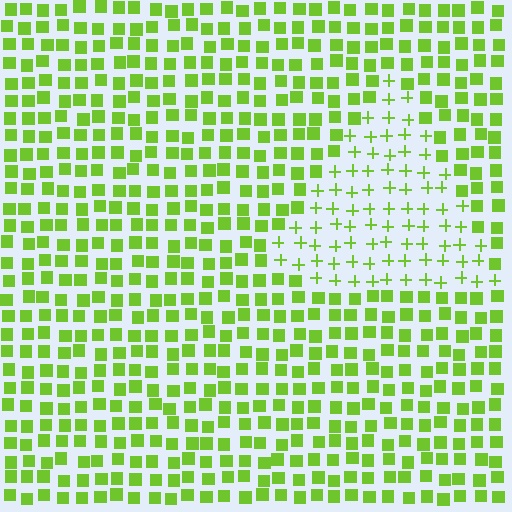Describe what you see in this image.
The image is filled with small lime elements arranged in a uniform grid. A triangle-shaped region contains plus signs, while the surrounding area contains squares. The boundary is defined purely by the change in element shape.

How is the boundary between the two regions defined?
The boundary is defined by a change in element shape: plus signs inside vs. squares outside. All elements share the same color and spacing.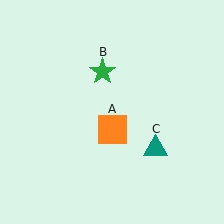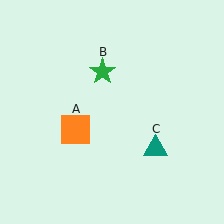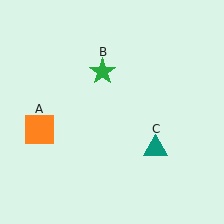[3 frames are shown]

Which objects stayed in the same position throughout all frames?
Green star (object B) and teal triangle (object C) remained stationary.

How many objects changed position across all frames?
1 object changed position: orange square (object A).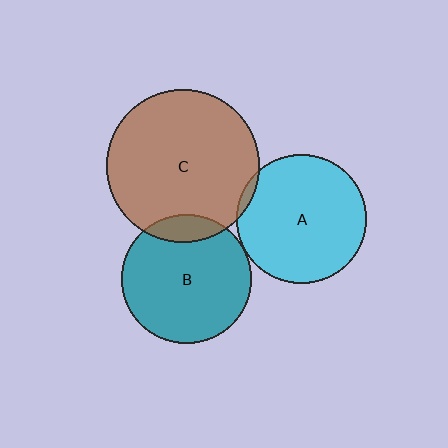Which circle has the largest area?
Circle C (brown).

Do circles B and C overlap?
Yes.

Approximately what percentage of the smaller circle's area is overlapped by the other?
Approximately 10%.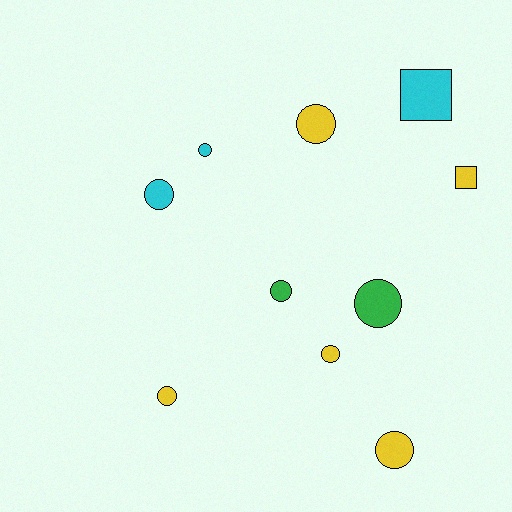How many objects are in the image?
There are 10 objects.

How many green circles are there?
There are 2 green circles.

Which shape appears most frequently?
Circle, with 8 objects.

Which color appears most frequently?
Yellow, with 5 objects.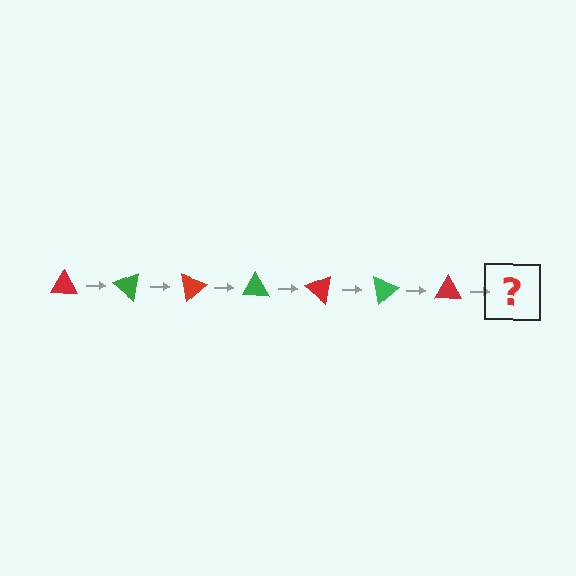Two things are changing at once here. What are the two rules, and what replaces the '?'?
The two rules are that it rotates 40 degrees each step and the color cycles through red and green. The '?' should be a green triangle, rotated 280 degrees from the start.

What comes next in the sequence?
The next element should be a green triangle, rotated 280 degrees from the start.